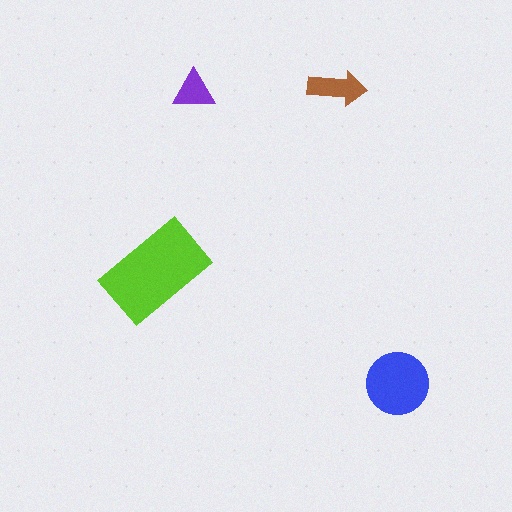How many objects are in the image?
There are 4 objects in the image.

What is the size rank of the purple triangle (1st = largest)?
4th.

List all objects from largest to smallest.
The lime rectangle, the blue circle, the brown arrow, the purple triangle.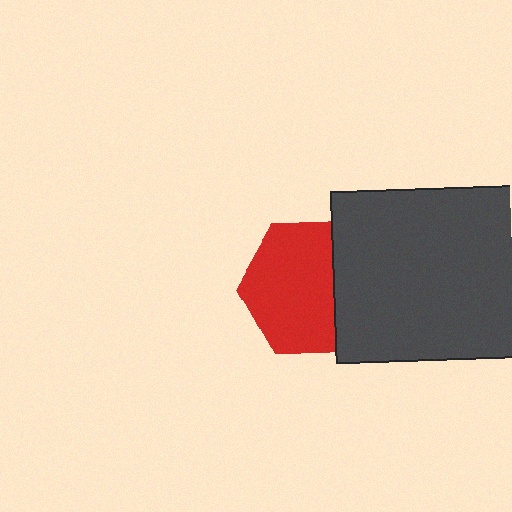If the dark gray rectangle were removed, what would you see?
You would see the complete red hexagon.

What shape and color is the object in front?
The object in front is a dark gray rectangle.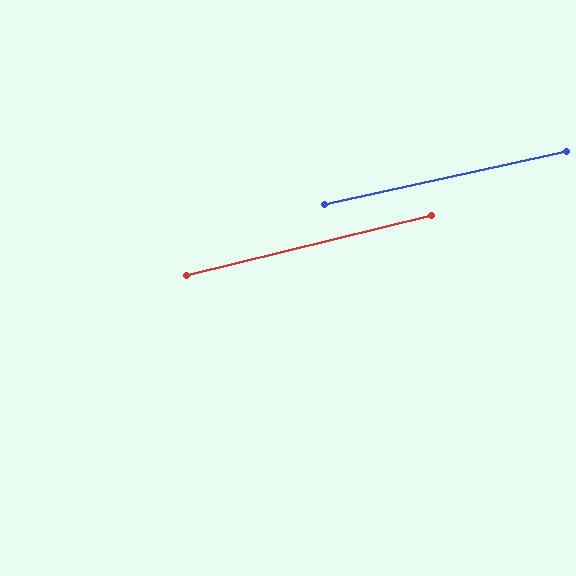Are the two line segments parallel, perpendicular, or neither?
Parallel — their directions differ by only 1.4°.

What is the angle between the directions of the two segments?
Approximately 1 degree.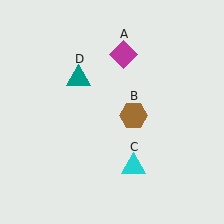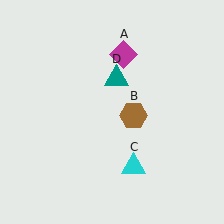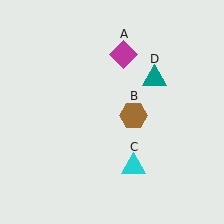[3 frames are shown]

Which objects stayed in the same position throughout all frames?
Magenta diamond (object A) and brown hexagon (object B) and cyan triangle (object C) remained stationary.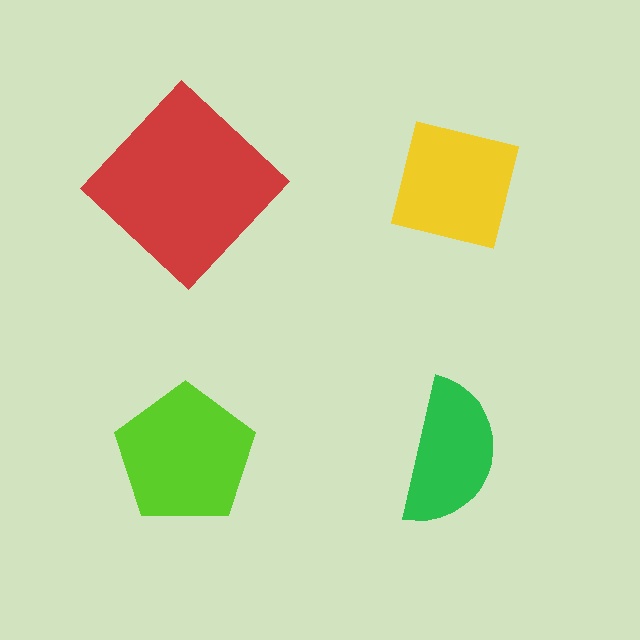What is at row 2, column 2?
A green semicircle.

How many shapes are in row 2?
2 shapes.